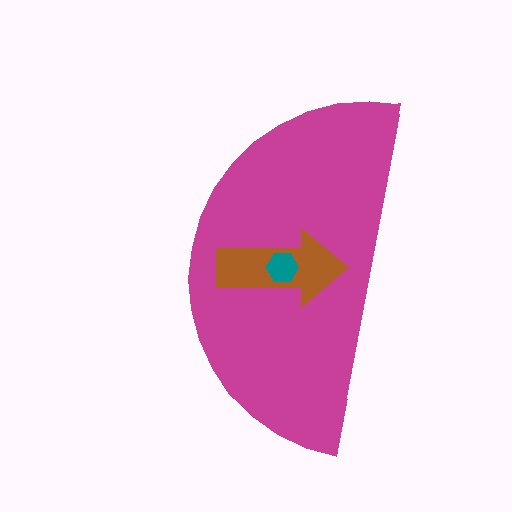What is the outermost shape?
The magenta semicircle.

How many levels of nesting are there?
3.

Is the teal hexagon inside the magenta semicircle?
Yes.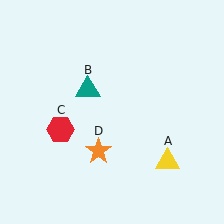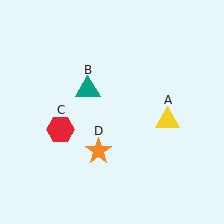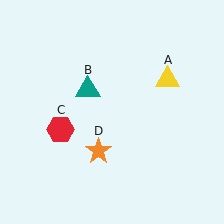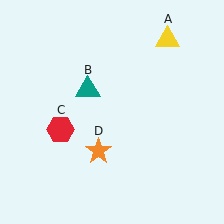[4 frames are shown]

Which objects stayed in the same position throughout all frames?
Teal triangle (object B) and red hexagon (object C) and orange star (object D) remained stationary.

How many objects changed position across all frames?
1 object changed position: yellow triangle (object A).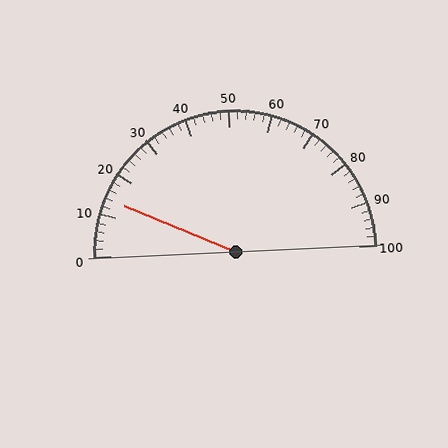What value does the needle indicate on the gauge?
The needle indicates approximately 14.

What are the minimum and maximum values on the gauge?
The gauge ranges from 0 to 100.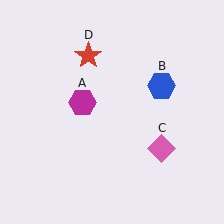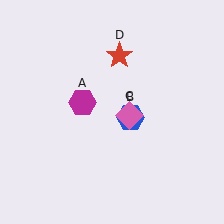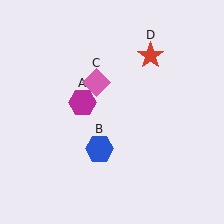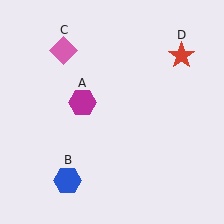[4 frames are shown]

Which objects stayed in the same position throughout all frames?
Magenta hexagon (object A) remained stationary.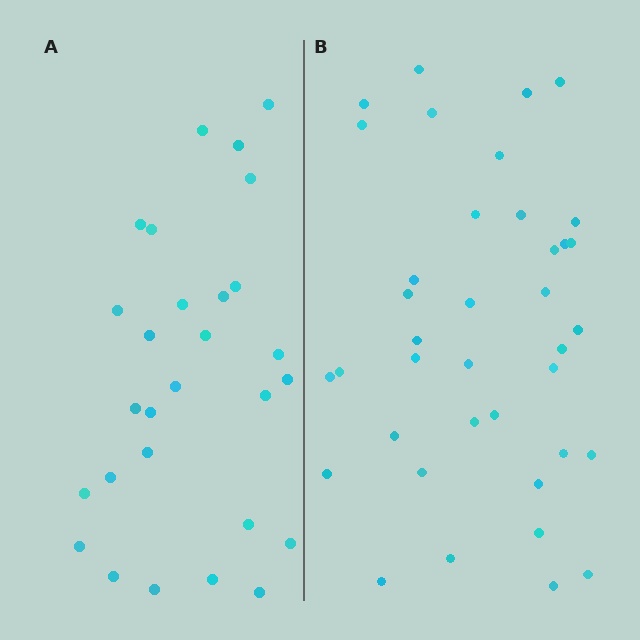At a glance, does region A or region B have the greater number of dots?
Region B (the right region) has more dots.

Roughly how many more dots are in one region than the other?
Region B has roughly 10 or so more dots than region A.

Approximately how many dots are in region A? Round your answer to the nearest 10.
About 30 dots. (The exact count is 28, which rounds to 30.)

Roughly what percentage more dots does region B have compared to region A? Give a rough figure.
About 35% more.